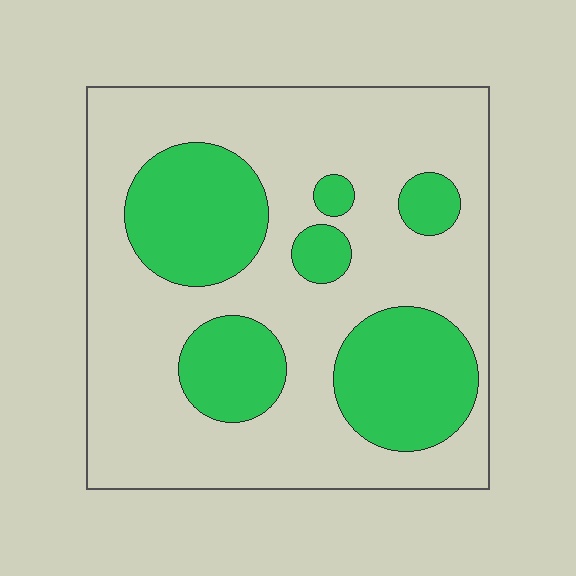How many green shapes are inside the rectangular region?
6.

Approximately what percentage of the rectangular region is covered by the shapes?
Approximately 30%.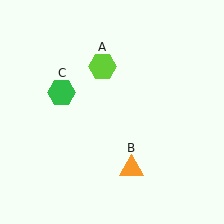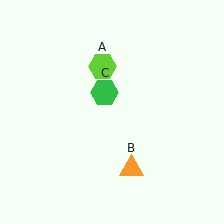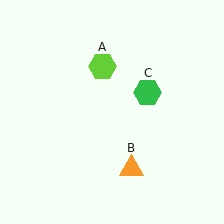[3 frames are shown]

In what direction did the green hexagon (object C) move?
The green hexagon (object C) moved right.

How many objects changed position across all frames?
1 object changed position: green hexagon (object C).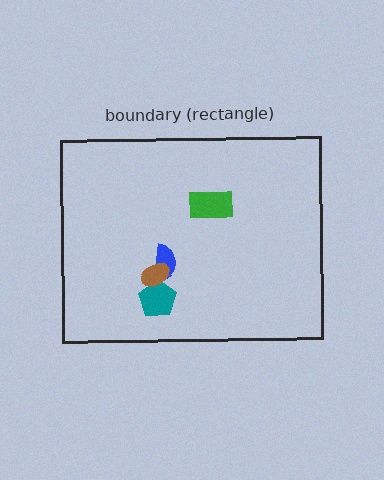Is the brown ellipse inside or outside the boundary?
Inside.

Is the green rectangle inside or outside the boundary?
Inside.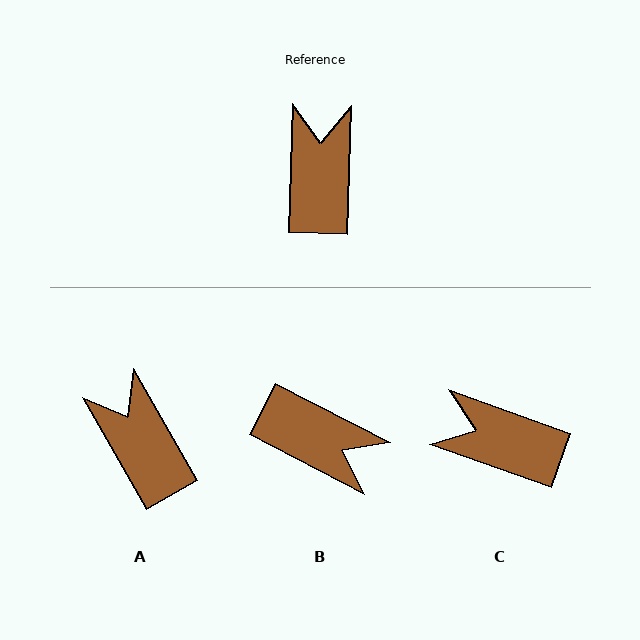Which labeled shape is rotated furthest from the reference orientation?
B, about 116 degrees away.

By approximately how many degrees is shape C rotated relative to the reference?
Approximately 72 degrees counter-clockwise.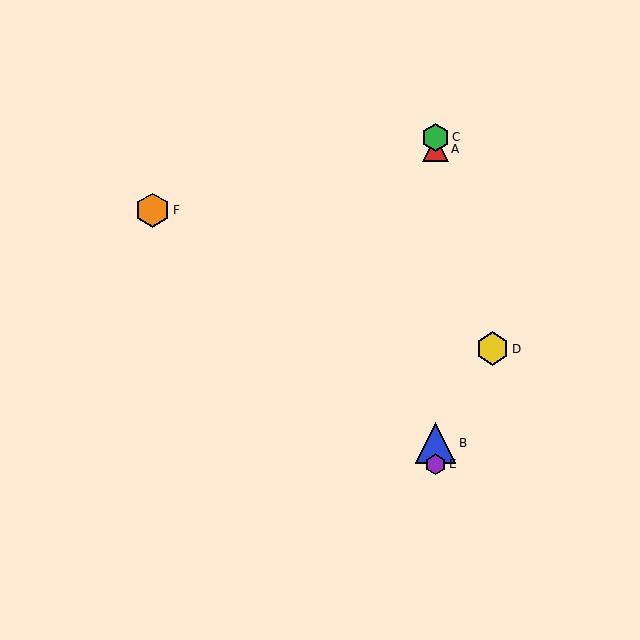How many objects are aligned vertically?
4 objects (A, B, C, E) are aligned vertically.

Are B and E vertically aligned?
Yes, both are at x≈435.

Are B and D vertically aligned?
No, B is at x≈435 and D is at x≈493.